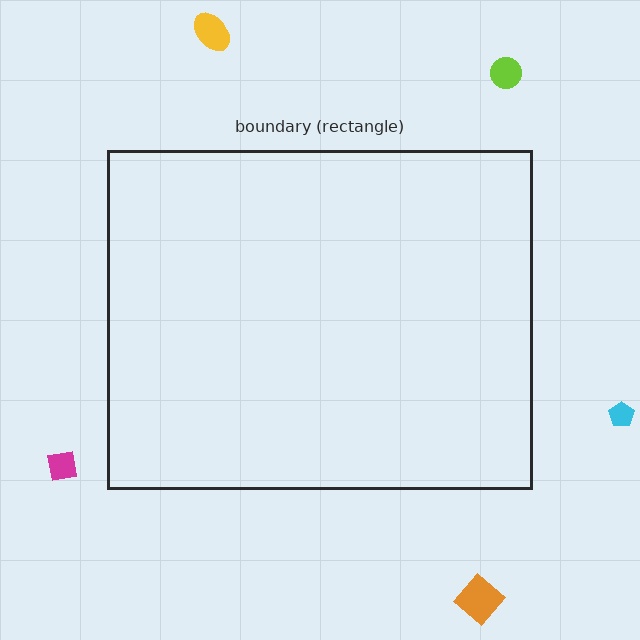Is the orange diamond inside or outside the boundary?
Outside.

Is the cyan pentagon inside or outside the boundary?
Outside.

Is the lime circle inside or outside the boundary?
Outside.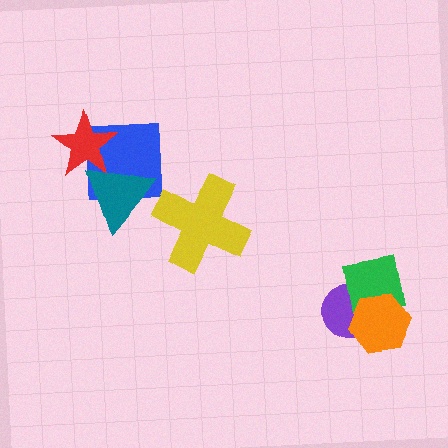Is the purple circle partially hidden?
Yes, it is partially covered by another shape.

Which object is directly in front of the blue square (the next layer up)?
The red star is directly in front of the blue square.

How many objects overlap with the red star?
2 objects overlap with the red star.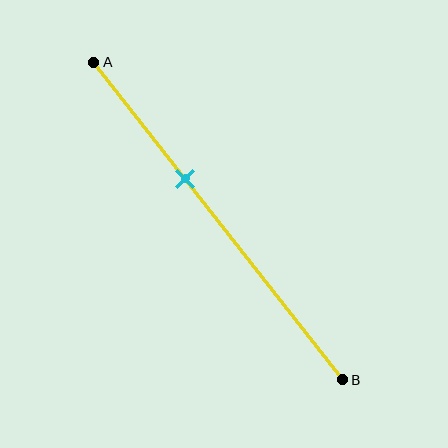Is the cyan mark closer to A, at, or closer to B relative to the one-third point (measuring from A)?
The cyan mark is closer to point B than the one-third point of segment AB.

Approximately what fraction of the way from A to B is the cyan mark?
The cyan mark is approximately 35% of the way from A to B.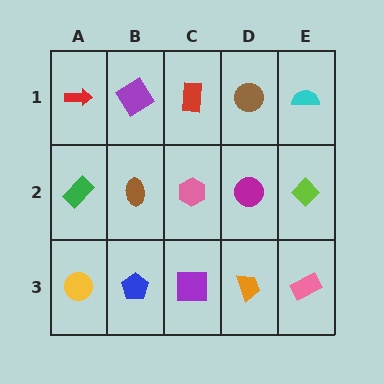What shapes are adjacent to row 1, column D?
A magenta circle (row 2, column D), a red rectangle (row 1, column C), a cyan semicircle (row 1, column E).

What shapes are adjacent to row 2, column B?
A purple diamond (row 1, column B), a blue pentagon (row 3, column B), a green rectangle (row 2, column A), a pink hexagon (row 2, column C).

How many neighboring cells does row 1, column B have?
3.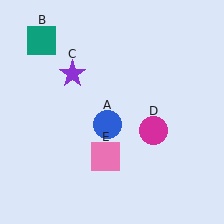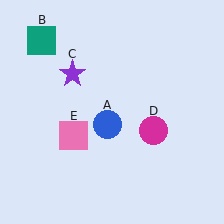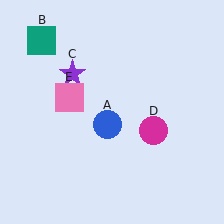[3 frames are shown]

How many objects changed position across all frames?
1 object changed position: pink square (object E).